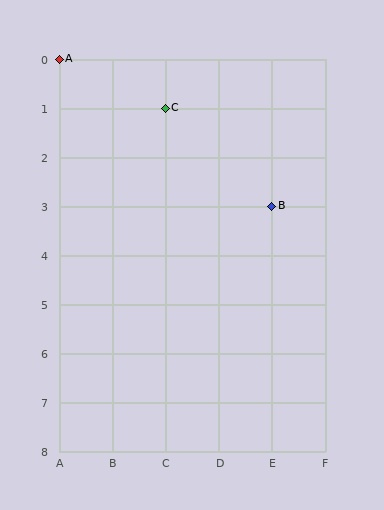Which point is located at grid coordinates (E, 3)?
Point B is at (E, 3).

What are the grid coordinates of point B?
Point B is at grid coordinates (E, 3).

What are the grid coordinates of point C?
Point C is at grid coordinates (C, 1).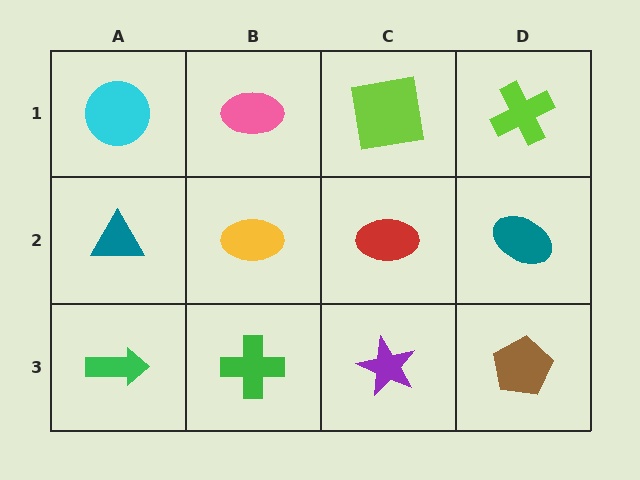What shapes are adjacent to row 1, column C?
A red ellipse (row 2, column C), a pink ellipse (row 1, column B), a lime cross (row 1, column D).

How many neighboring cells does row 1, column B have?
3.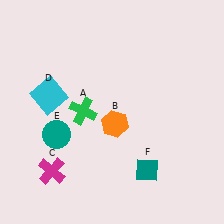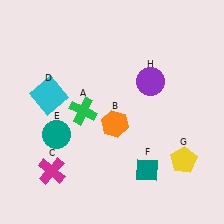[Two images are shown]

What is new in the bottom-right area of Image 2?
A yellow pentagon (G) was added in the bottom-right area of Image 2.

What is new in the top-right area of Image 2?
A purple circle (H) was added in the top-right area of Image 2.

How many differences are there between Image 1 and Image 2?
There are 2 differences between the two images.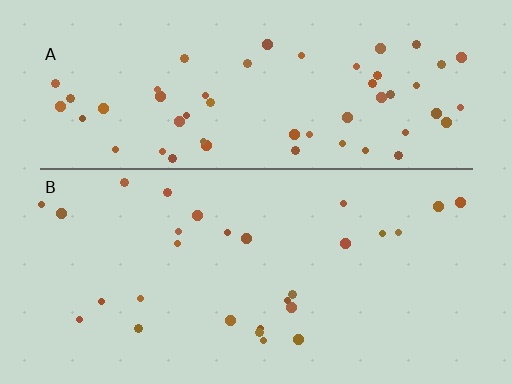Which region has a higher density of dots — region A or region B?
A (the top).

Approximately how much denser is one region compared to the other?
Approximately 2.1× — region A over region B.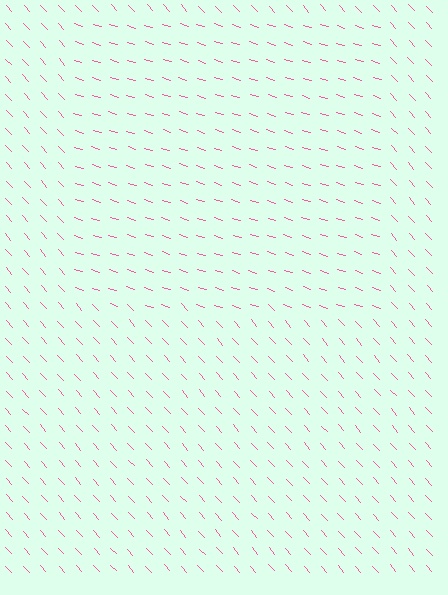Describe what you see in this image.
The image is filled with small pink line segments. A rectangle region in the image has lines oriented differently from the surrounding lines, creating a visible texture boundary.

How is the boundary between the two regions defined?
The boundary is defined purely by a change in line orientation (approximately 30 degrees difference). All lines are the same color and thickness.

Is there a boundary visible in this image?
Yes, there is a texture boundary formed by a change in line orientation.